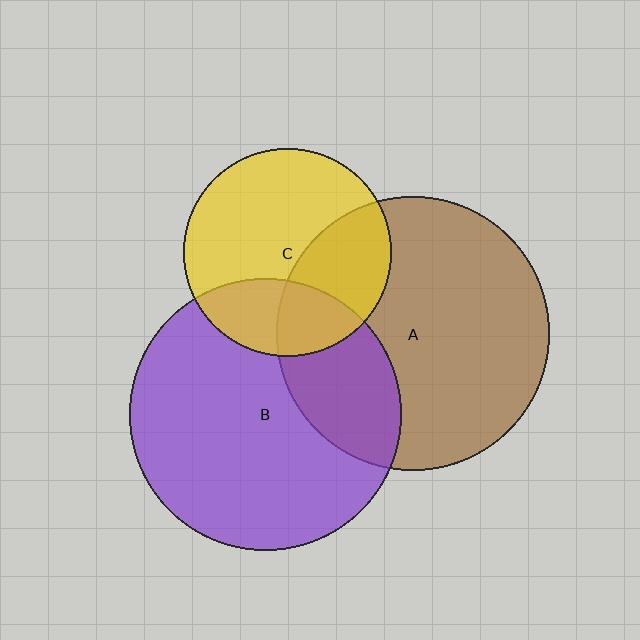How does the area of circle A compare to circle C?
Approximately 1.7 times.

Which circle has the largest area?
Circle A (brown).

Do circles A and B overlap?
Yes.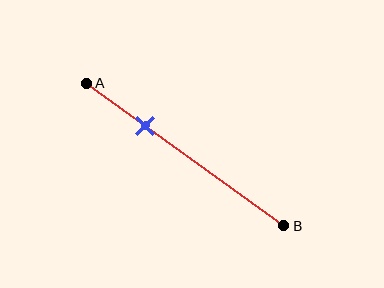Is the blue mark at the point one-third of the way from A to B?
No, the mark is at about 30% from A, not at the 33% one-third point.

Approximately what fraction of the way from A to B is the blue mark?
The blue mark is approximately 30% of the way from A to B.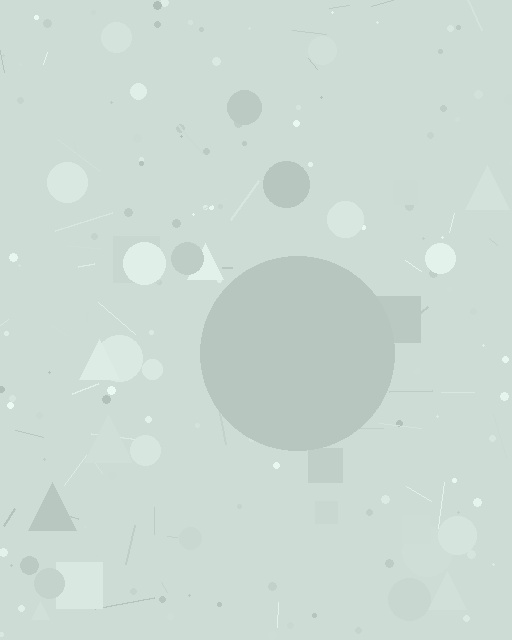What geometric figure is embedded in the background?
A circle is embedded in the background.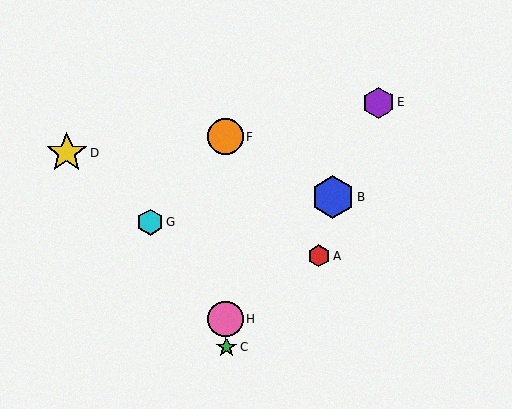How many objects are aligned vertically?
3 objects (C, F, H) are aligned vertically.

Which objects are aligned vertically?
Objects C, F, H are aligned vertically.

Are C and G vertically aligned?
No, C is at x≈226 and G is at x≈150.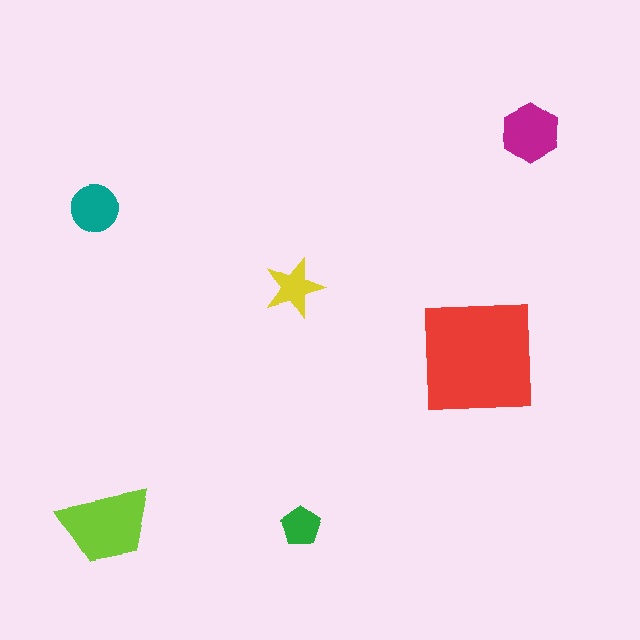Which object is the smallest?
The green pentagon.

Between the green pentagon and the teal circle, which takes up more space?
The teal circle.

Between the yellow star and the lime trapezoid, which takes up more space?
The lime trapezoid.